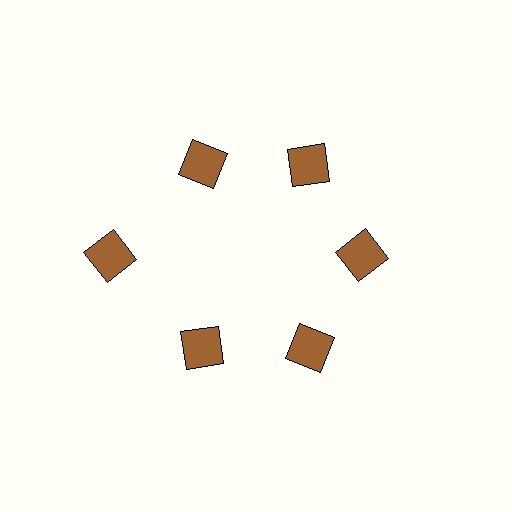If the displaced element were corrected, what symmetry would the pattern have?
It would have 6-fold rotational symmetry — the pattern would map onto itself every 60 degrees.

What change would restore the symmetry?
The symmetry would be restored by moving it inward, back onto the ring so that all 6 squares sit at equal angles and equal distance from the center.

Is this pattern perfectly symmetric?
No. The 6 brown squares are arranged in a ring, but one element near the 9 o'clock position is pushed outward from the center, breaking the 6-fold rotational symmetry.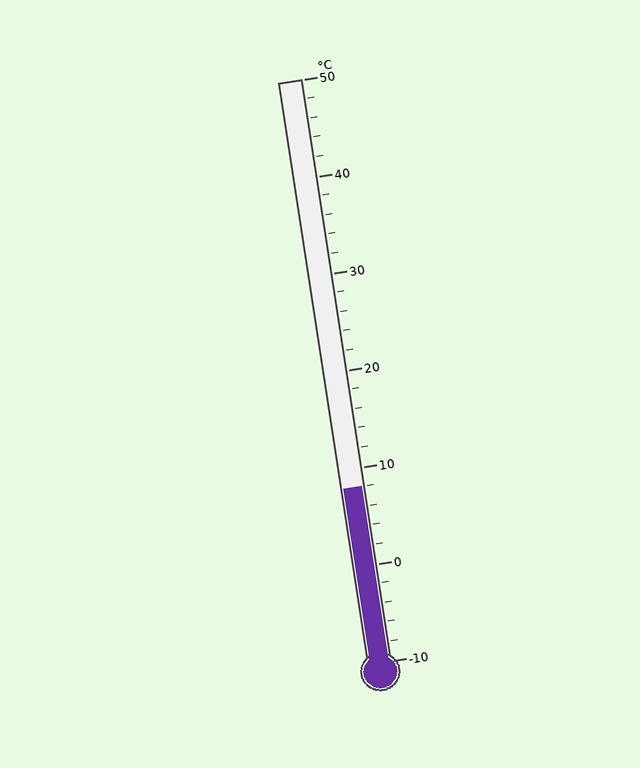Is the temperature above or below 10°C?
The temperature is below 10°C.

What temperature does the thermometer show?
The thermometer shows approximately 8°C.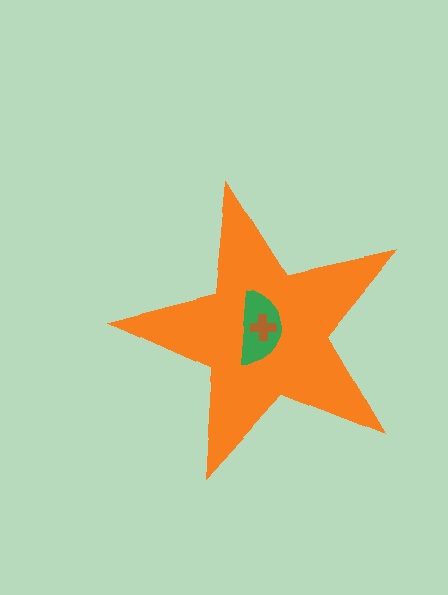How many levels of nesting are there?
3.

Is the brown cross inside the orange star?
Yes.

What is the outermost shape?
The orange star.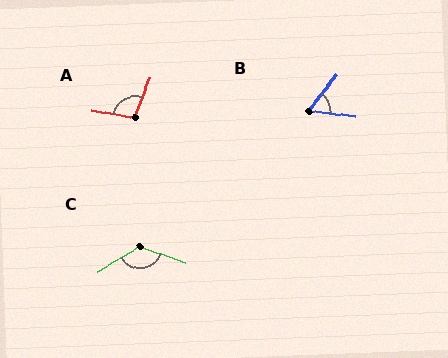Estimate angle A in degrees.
Approximately 101 degrees.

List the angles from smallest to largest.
B (60°), A (101°), C (131°).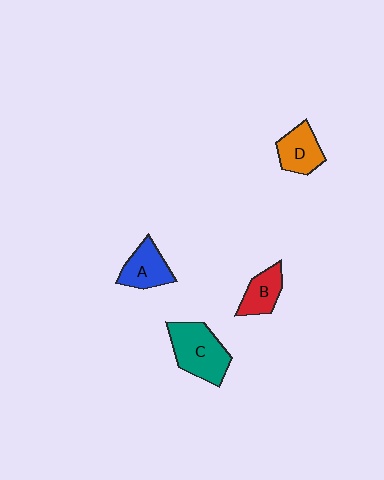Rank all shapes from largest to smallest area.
From largest to smallest: C (teal), A (blue), D (orange), B (red).